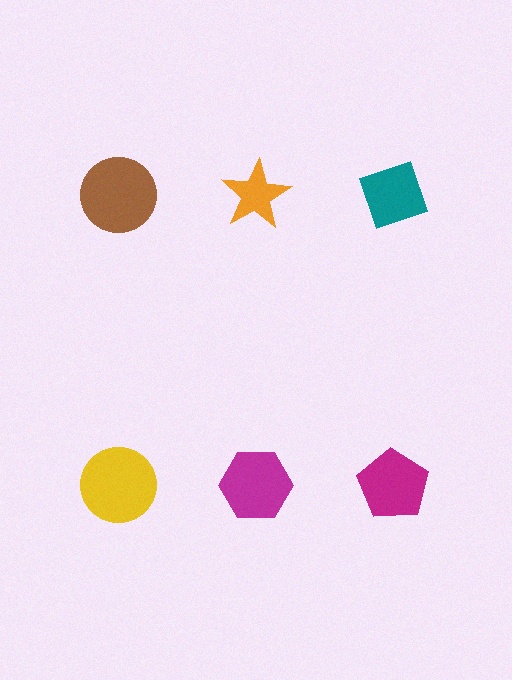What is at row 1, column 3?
A teal diamond.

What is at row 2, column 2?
A magenta hexagon.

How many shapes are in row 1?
3 shapes.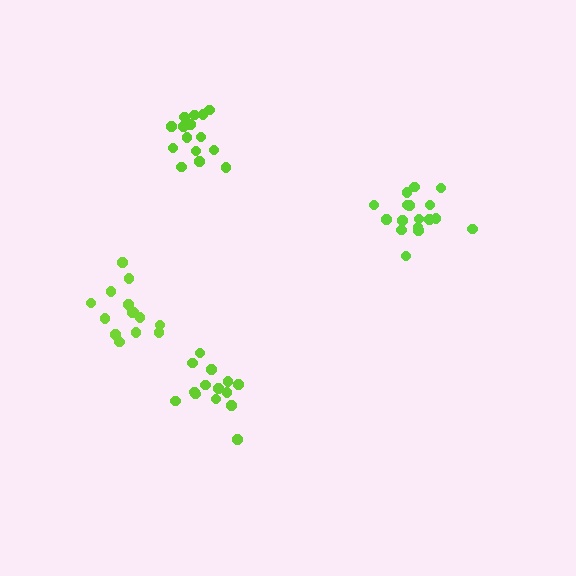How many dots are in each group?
Group 1: 15 dots, Group 2: 14 dots, Group 3: 17 dots, Group 4: 14 dots (60 total).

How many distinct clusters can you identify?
There are 4 distinct clusters.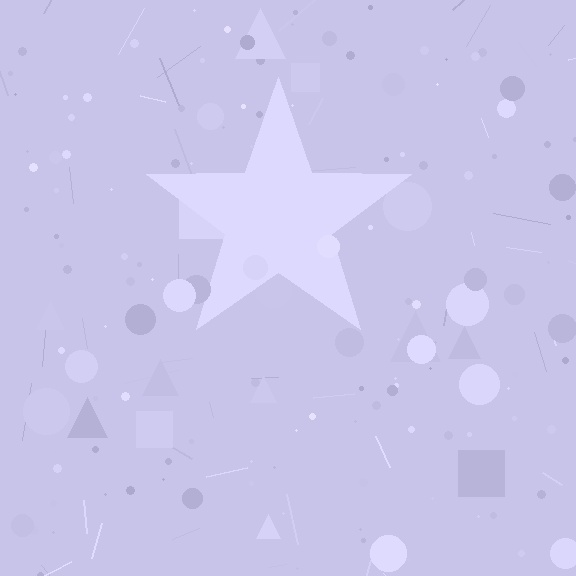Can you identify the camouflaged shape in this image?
The camouflaged shape is a star.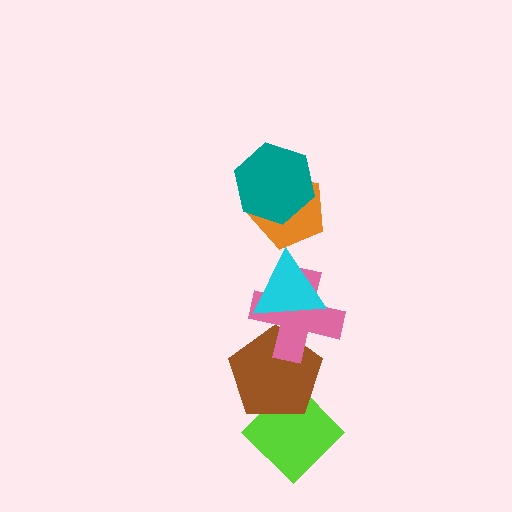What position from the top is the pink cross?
The pink cross is 4th from the top.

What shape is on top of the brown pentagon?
The pink cross is on top of the brown pentagon.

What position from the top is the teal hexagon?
The teal hexagon is 1st from the top.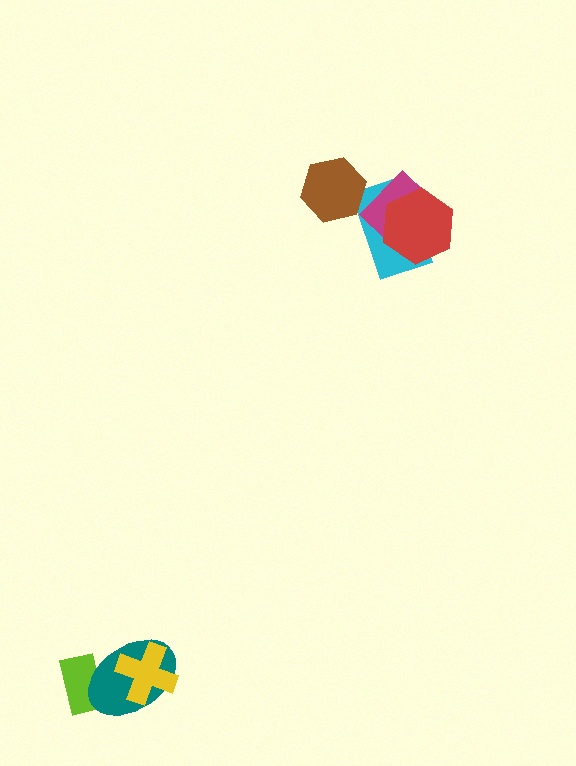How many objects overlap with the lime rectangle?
1 object overlaps with the lime rectangle.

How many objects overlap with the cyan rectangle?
3 objects overlap with the cyan rectangle.